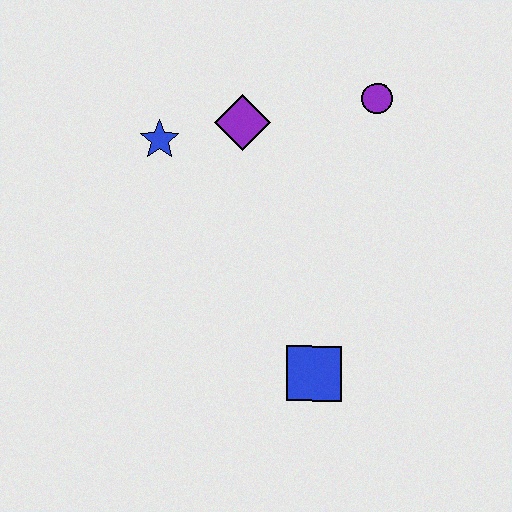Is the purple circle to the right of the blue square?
Yes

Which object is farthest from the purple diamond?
The blue square is farthest from the purple diamond.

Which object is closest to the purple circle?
The purple diamond is closest to the purple circle.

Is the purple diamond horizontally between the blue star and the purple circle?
Yes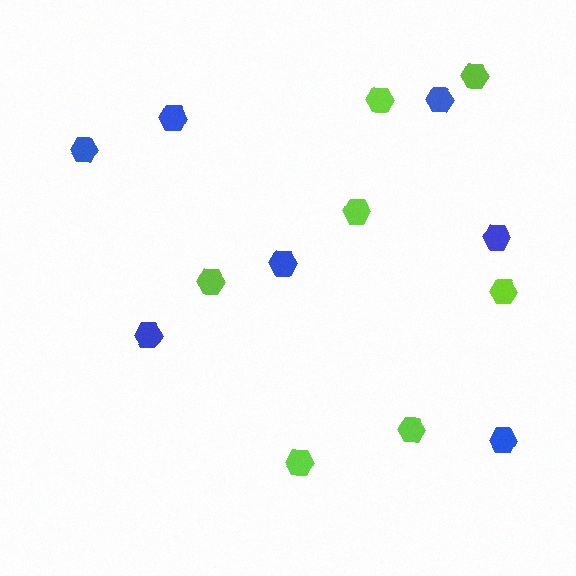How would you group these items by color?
There are 2 groups: one group of lime hexagons (7) and one group of blue hexagons (7).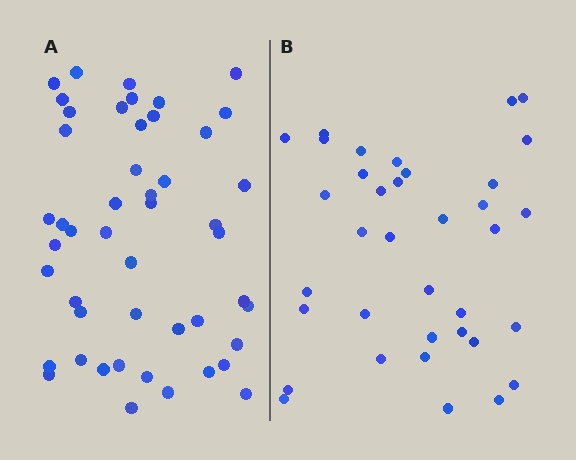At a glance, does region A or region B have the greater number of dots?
Region A (the left region) has more dots.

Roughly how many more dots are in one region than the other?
Region A has roughly 12 or so more dots than region B.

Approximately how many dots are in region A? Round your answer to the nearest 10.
About 50 dots. (The exact count is 48, which rounds to 50.)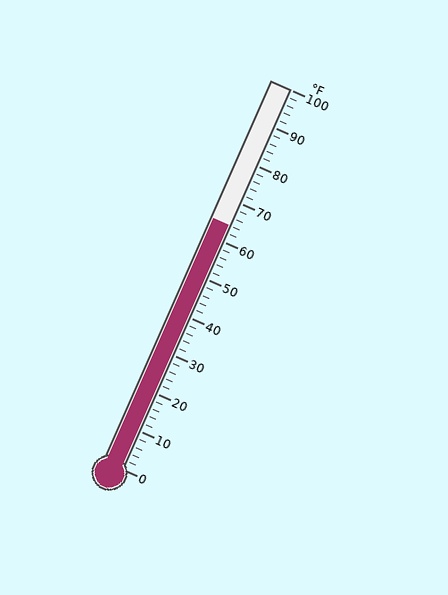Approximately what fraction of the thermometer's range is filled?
The thermometer is filled to approximately 65% of its range.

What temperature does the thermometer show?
The thermometer shows approximately 64°F.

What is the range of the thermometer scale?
The thermometer scale ranges from 0°F to 100°F.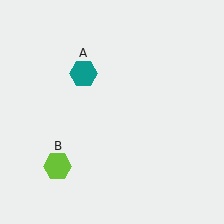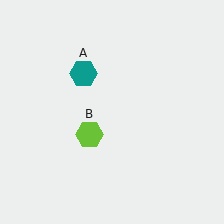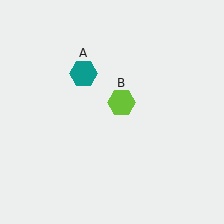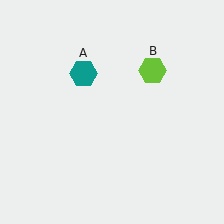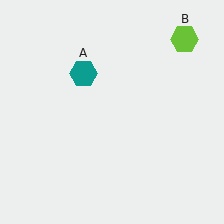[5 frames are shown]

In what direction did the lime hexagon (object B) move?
The lime hexagon (object B) moved up and to the right.